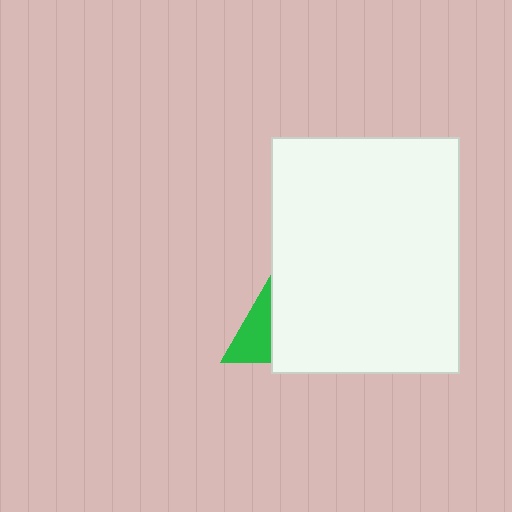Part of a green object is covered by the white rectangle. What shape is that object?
It is a triangle.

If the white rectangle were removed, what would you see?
You would see the complete green triangle.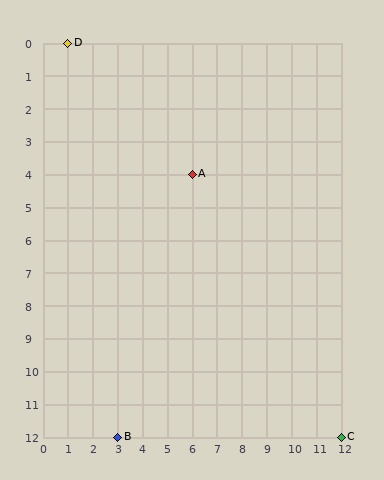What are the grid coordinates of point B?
Point B is at grid coordinates (3, 12).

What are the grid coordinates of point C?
Point C is at grid coordinates (12, 12).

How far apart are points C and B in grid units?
Points C and B are 9 columns apart.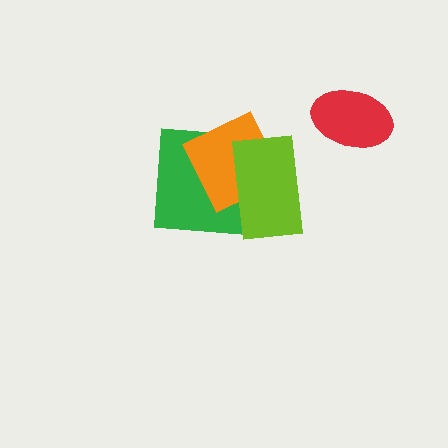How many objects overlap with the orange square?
2 objects overlap with the orange square.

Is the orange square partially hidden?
Yes, it is partially covered by another shape.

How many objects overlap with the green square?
2 objects overlap with the green square.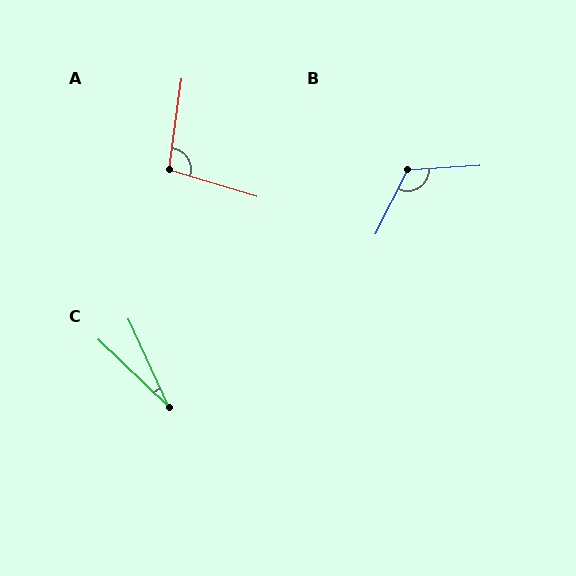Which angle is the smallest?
C, at approximately 22 degrees.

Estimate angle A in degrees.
Approximately 99 degrees.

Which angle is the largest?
B, at approximately 120 degrees.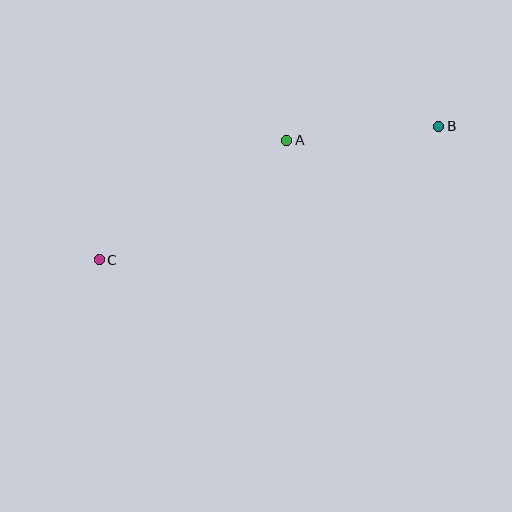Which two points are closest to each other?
Points A and B are closest to each other.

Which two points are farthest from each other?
Points B and C are farthest from each other.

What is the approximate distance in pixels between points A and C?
The distance between A and C is approximately 222 pixels.